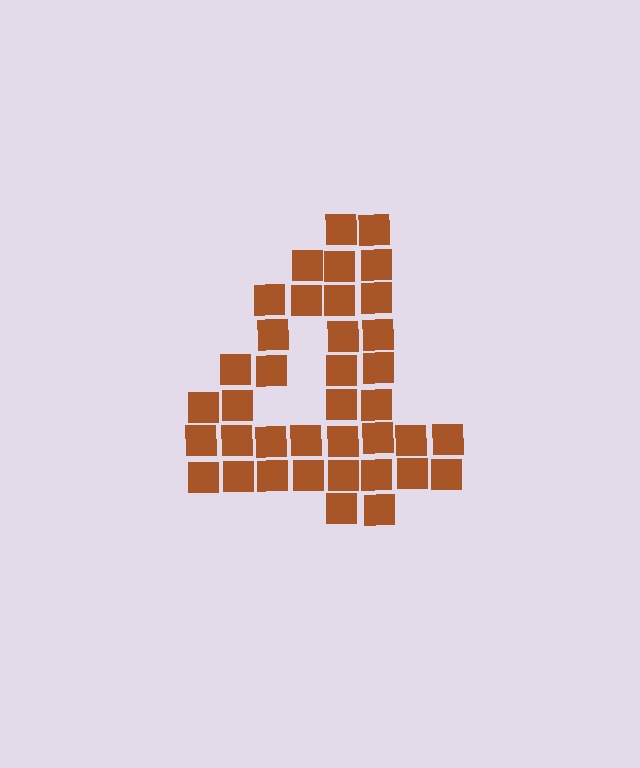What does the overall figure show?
The overall figure shows the digit 4.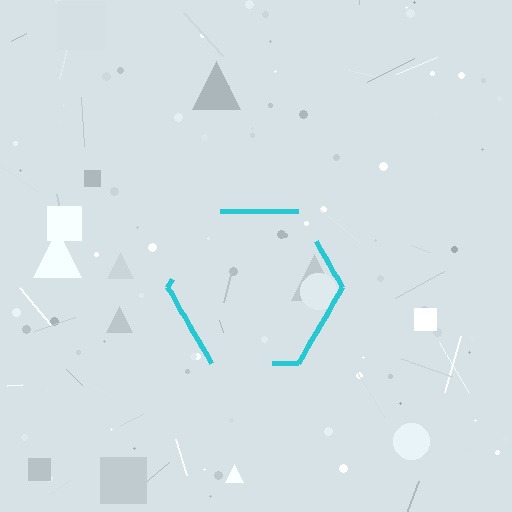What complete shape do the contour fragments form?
The contour fragments form a hexagon.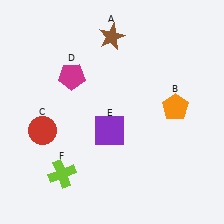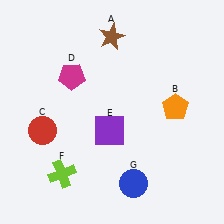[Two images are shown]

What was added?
A blue circle (G) was added in Image 2.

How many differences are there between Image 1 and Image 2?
There is 1 difference between the two images.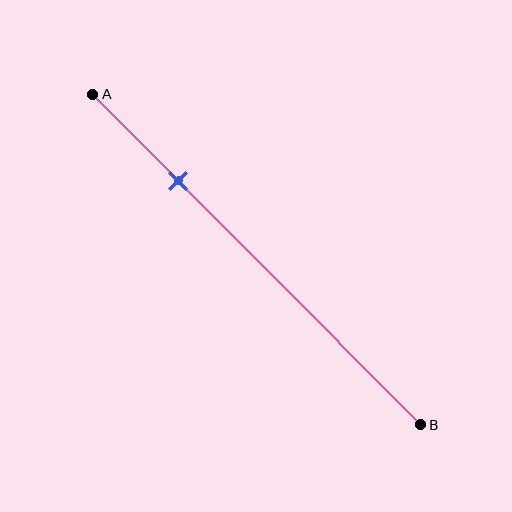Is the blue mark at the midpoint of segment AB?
No, the mark is at about 25% from A, not at the 50% midpoint.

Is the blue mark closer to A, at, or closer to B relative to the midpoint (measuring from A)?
The blue mark is closer to point A than the midpoint of segment AB.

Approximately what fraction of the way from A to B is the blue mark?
The blue mark is approximately 25% of the way from A to B.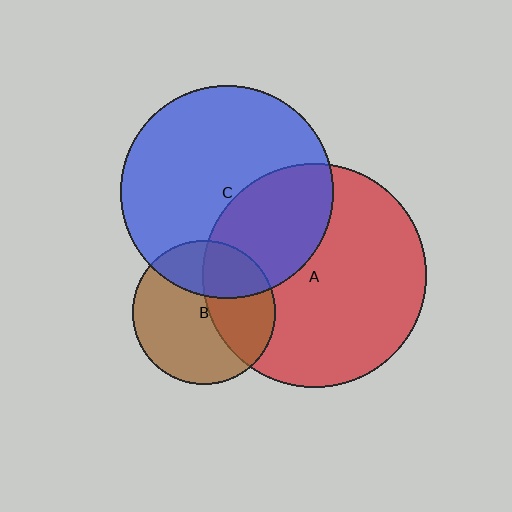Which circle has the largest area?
Circle A (red).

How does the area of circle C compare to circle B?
Approximately 2.2 times.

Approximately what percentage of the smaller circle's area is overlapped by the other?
Approximately 30%.